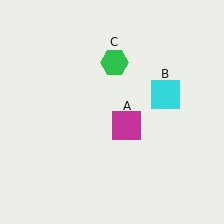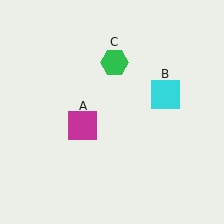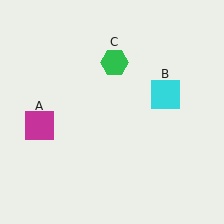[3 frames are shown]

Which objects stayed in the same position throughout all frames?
Cyan square (object B) and green hexagon (object C) remained stationary.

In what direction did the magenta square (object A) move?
The magenta square (object A) moved left.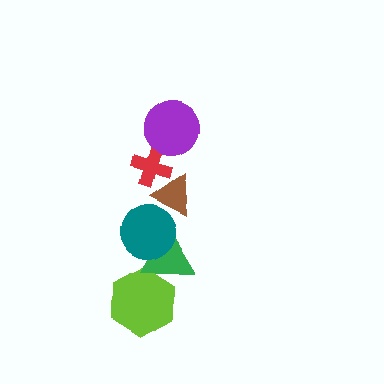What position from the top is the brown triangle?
The brown triangle is 3rd from the top.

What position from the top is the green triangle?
The green triangle is 5th from the top.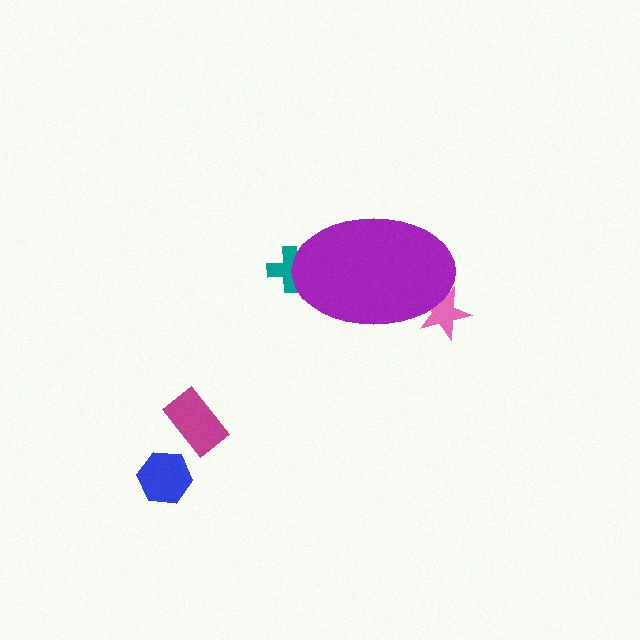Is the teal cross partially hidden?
Yes, the teal cross is partially hidden behind the purple ellipse.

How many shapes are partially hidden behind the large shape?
2 shapes are partially hidden.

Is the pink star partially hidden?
Yes, the pink star is partially hidden behind the purple ellipse.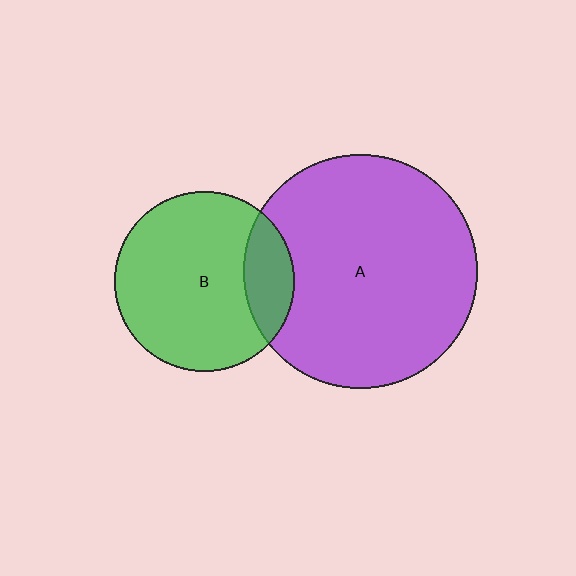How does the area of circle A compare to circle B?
Approximately 1.7 times.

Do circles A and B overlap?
Yes.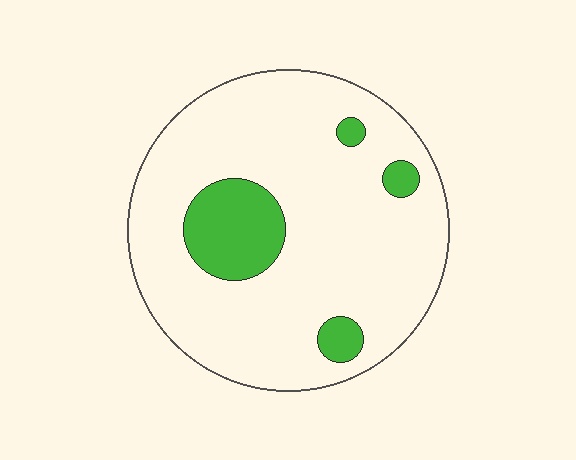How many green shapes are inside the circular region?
4.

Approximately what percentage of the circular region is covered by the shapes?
Approximately 15%.